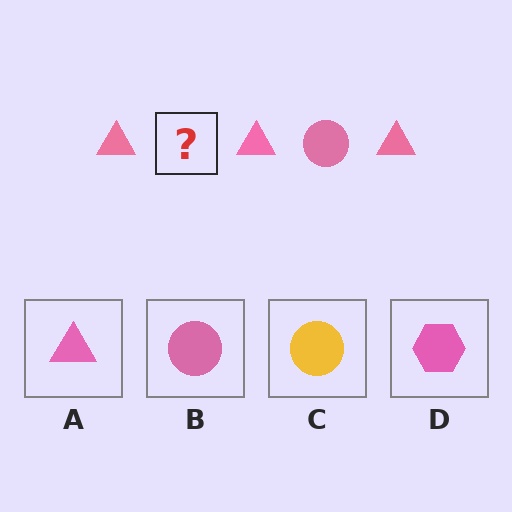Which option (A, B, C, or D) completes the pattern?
B.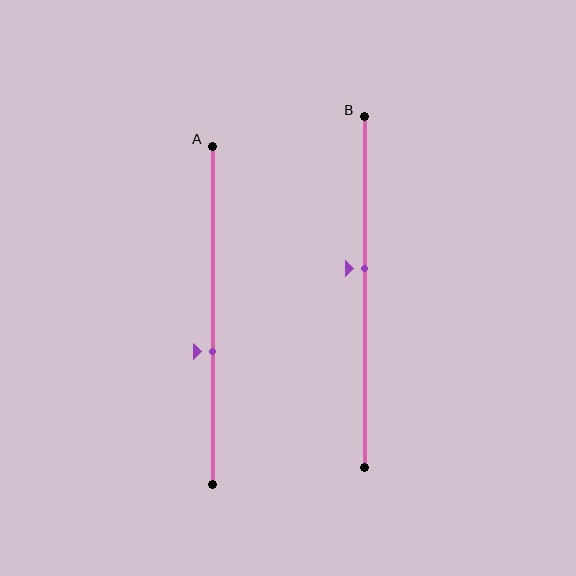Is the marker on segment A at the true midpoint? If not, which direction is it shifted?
No, the marker on segment A is shifted downward by about 11% of the segment length.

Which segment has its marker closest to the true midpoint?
Segment B has its marker closest to the true midpoint.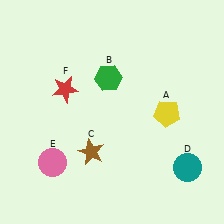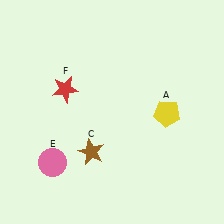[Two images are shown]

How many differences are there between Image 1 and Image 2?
There are 2 differences between the two images.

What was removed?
The teal circle (D), the green hexagon (B) were removed in Image 2.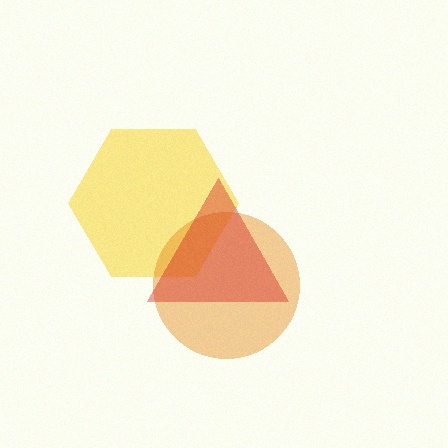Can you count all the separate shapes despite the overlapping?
Yes, there are 3 separate shapes.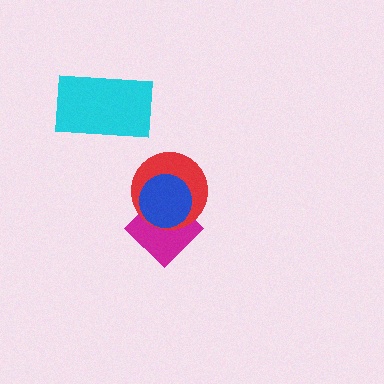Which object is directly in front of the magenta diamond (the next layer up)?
The red circle is directly in front of the magenta diamond.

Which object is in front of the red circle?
The blue circle is in front of the red circle.